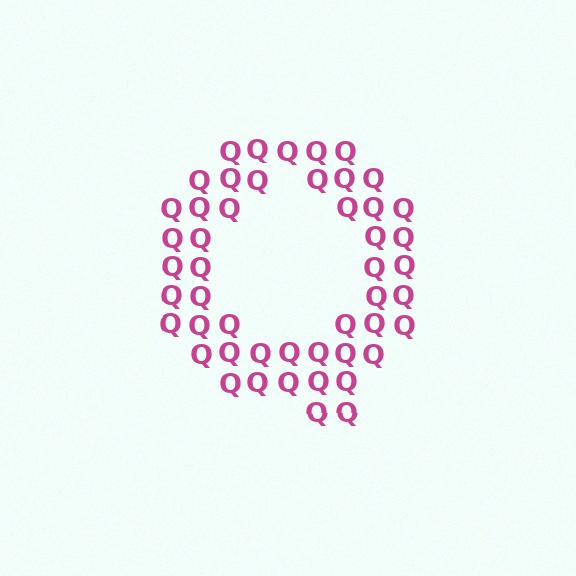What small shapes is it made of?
It is made of small letter Q's.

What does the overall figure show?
The overall figure shows the letter Q.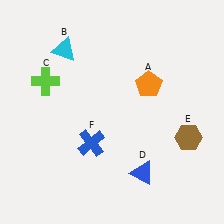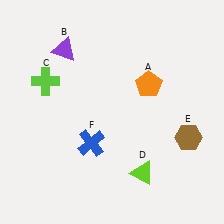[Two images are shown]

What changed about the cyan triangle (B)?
In Image 1, B is cyan. In Image 2, it changed to purple.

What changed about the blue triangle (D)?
In Image 1, D is blue. In Image 2, it changed to lime.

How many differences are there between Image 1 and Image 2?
There are 2 differences between the two images.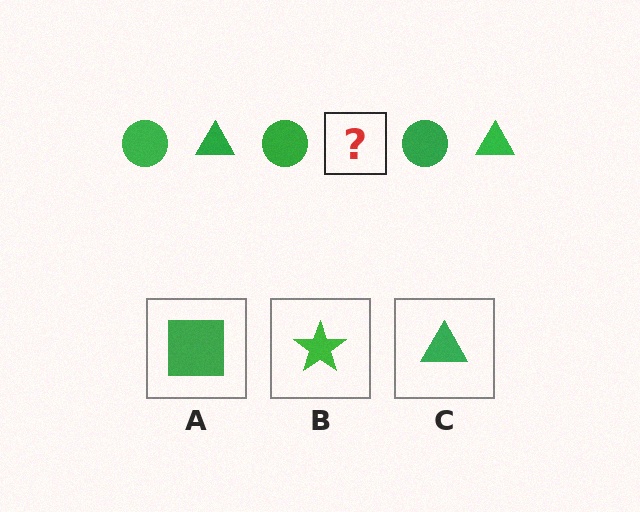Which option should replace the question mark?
Option C.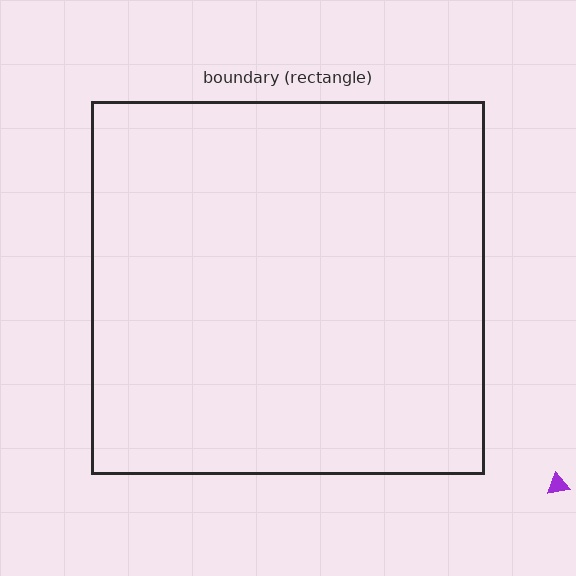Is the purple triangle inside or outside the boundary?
Outside.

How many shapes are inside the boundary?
0 inside, 1 outside.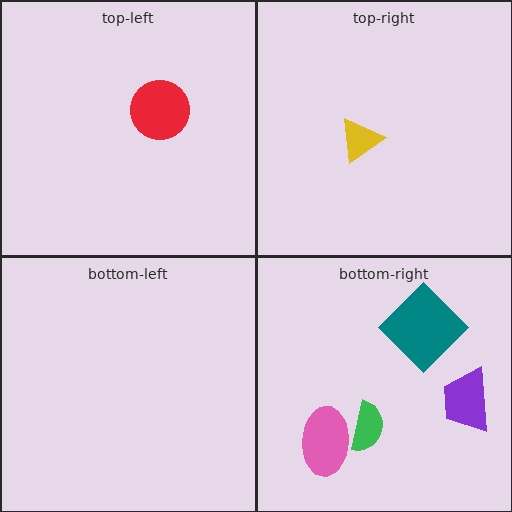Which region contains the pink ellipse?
The bottom-right region.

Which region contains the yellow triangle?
The top-right region.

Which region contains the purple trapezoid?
The bottom-right region.